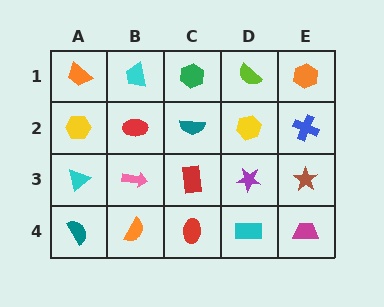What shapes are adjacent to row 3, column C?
A teal semicircle (row 2, column C), a red ellipse (row 4, column C), a pink arrow (row 3, column B), a purple star (row 3, column D).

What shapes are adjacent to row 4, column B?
A pink arrow (row 3, column B), a teal semicircle (row 4, column A), a red ellipse (row 4, column C).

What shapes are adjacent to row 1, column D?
A yellow hexagon (row 2, column D), a green hexagon (row 1, column C), an orange hexagon (row 1, column E).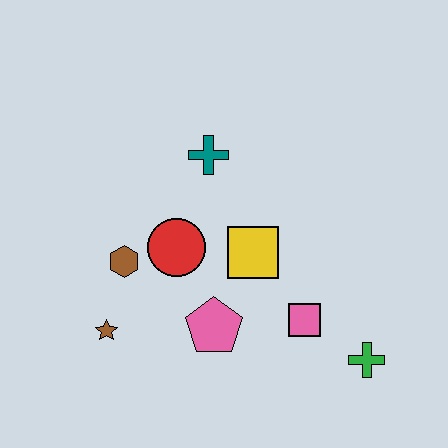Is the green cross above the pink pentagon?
No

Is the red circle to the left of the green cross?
Yes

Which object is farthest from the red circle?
The green cross is farthest from the red circle.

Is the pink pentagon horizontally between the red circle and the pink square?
Yes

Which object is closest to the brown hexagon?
The red circle is closest to the brown hexagon.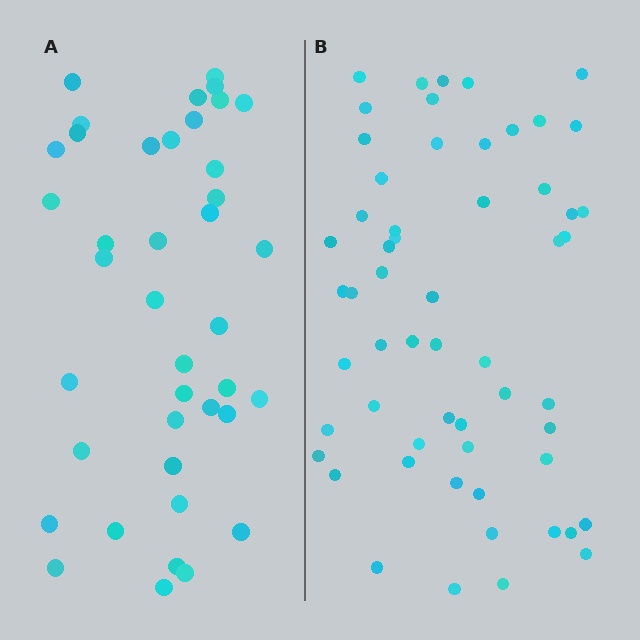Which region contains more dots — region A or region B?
Region B (the right region) has more dots.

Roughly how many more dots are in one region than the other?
Region B has approximately 15 more dots than region A.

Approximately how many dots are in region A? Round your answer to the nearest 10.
About 40 dots.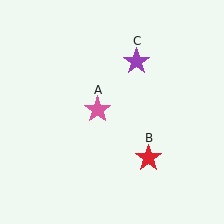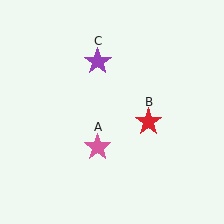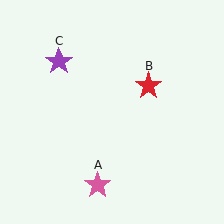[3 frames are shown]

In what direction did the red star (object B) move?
The red star (object B) moved up.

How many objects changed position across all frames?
3 objects changed position: pink star (object A), red star (object B), purple star (object C).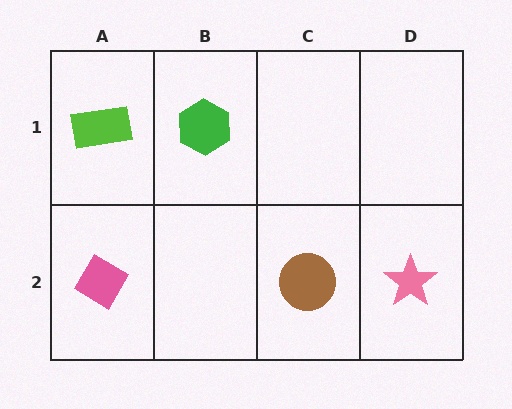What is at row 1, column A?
A lime rectangle.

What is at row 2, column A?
A pink diamond.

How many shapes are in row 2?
3 shapes.